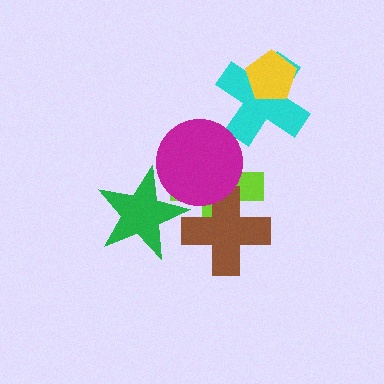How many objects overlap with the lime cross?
3 objects overlap with the lime cross.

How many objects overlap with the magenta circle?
3 objects overlap with the magenta circle.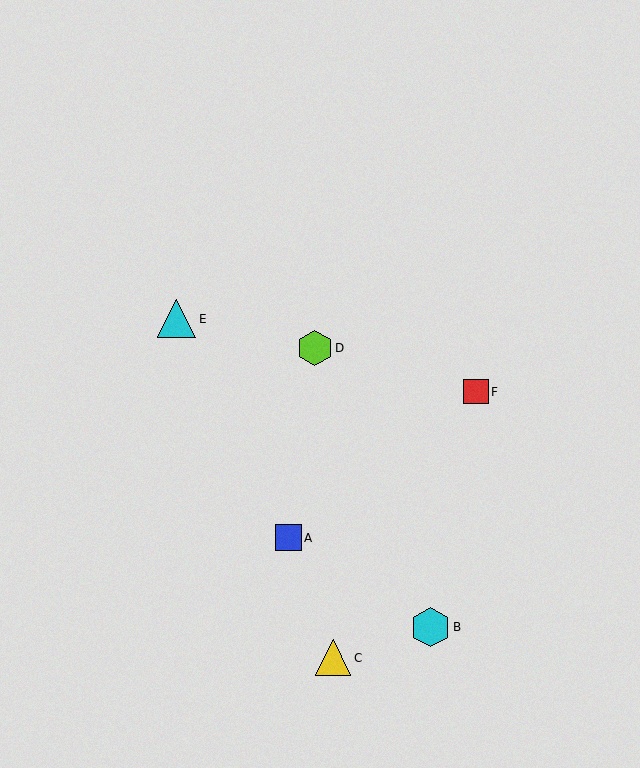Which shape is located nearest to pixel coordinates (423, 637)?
The cyan hexagon (labeled B) at (431, 627) is nearest to that location.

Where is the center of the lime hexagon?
The center of the lime hexagon is at (315, 348).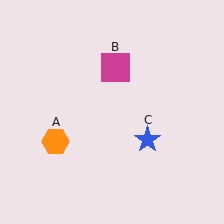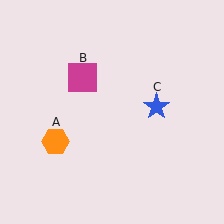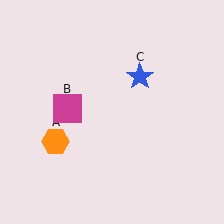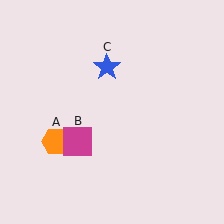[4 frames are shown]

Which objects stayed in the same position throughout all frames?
Orange hexagon (object A) remained stationary.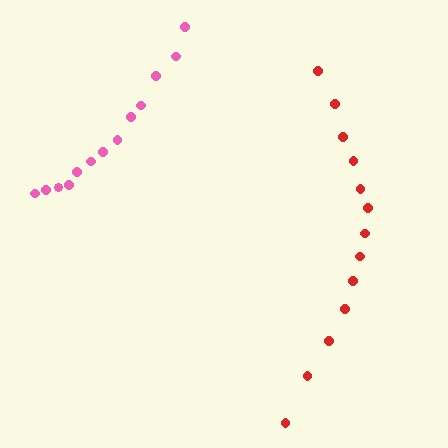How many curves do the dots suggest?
There are 2 distinct paths.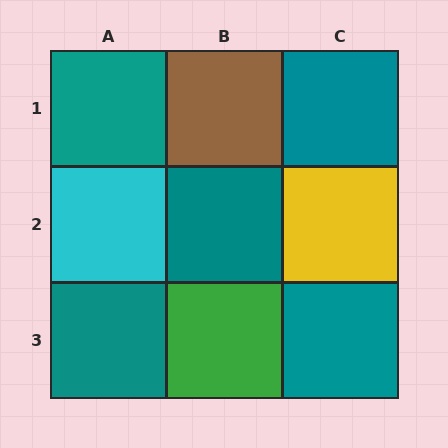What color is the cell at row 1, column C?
Teal.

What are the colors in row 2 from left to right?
Cyan, teal, yellow.